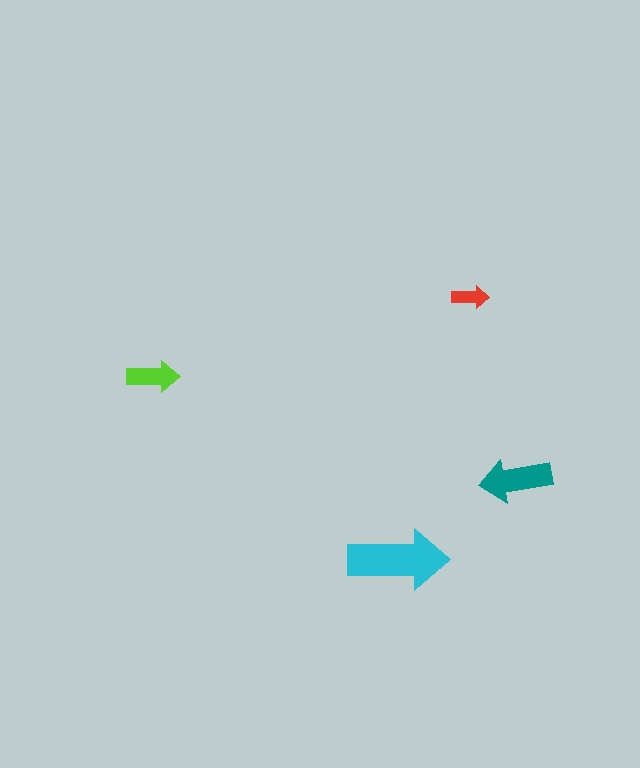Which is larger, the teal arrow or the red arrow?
The teal one.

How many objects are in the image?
There are 4 objects in the image.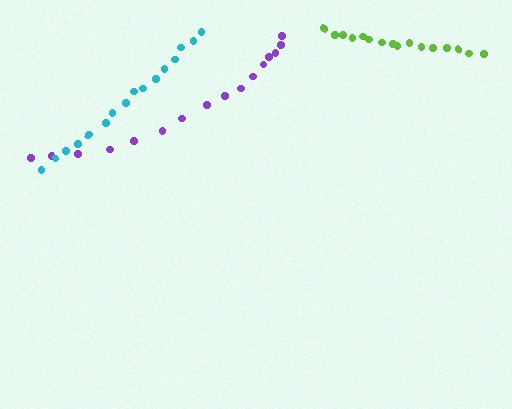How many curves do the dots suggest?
There are 3 distinct paths.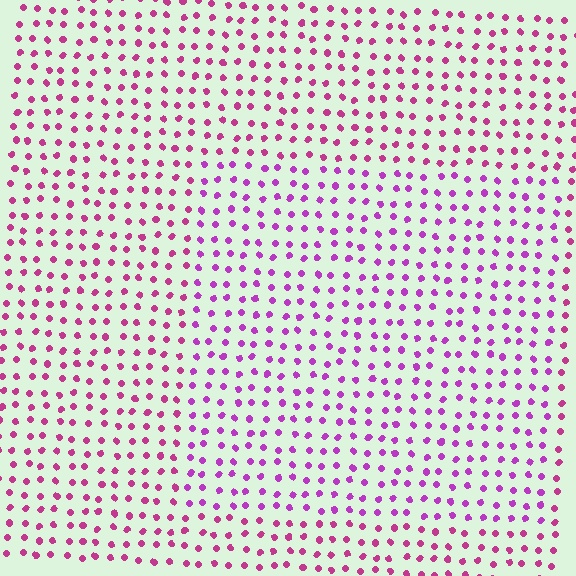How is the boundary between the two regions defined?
The boundary is defined purely by a slight shift in hue (about 25 degrees). Spacing, size, and orientation are identical on both sides.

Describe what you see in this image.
The image is filled with small magenta elements in a uniform arrangement. A rectangle-shaped region is visible where the elements are tinted to a slightly different hue, forming a subtle color boundary.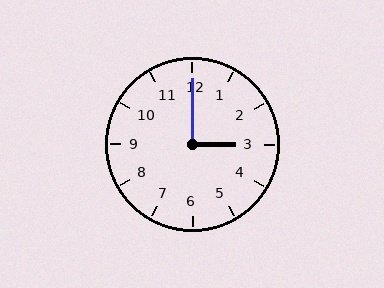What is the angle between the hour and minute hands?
Approximately 90 degrees.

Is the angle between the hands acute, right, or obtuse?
It is right.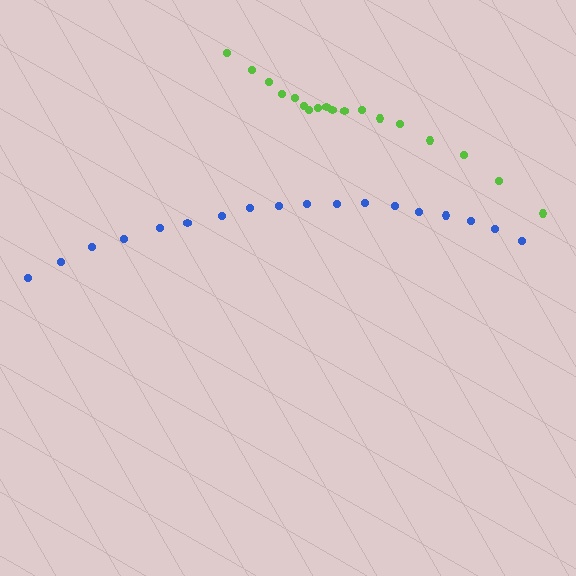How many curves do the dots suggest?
There are 2 distinct paths.